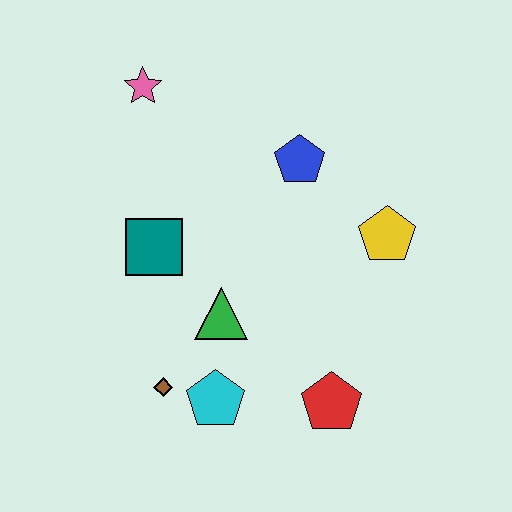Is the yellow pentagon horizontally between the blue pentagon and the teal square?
No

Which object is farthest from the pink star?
The red pentagon is farthest from the pink star.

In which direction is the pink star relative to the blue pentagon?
The pink star is to the left of the blue pentagon.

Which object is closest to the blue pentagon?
The yellow pentagon is closest to the blue pentagon.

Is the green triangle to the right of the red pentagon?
No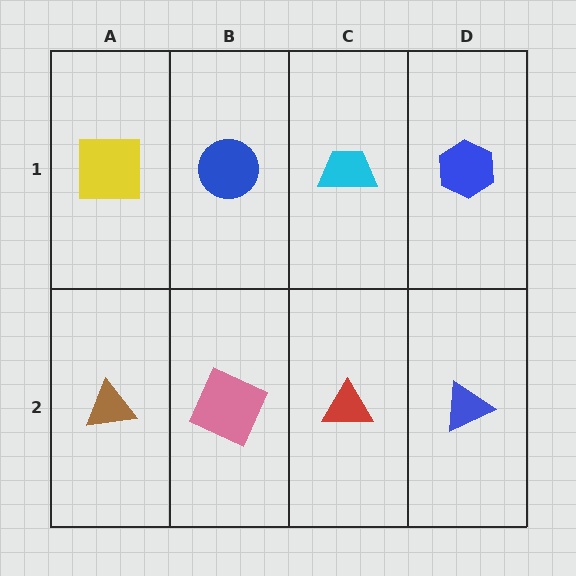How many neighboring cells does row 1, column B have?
3.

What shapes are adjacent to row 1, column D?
A blue triangle (row 2, column D), a cyan trapezoid (row 1, column C).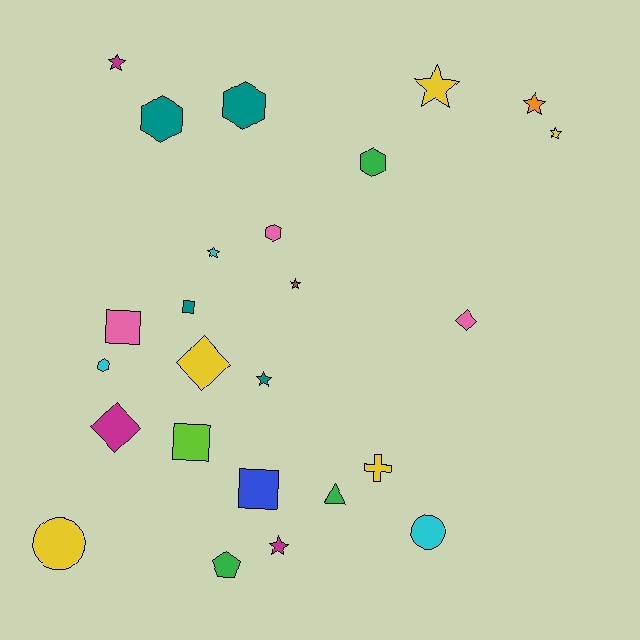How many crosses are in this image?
There is 1 cross.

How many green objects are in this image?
There are 3 green objects.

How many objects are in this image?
There are 25 objects.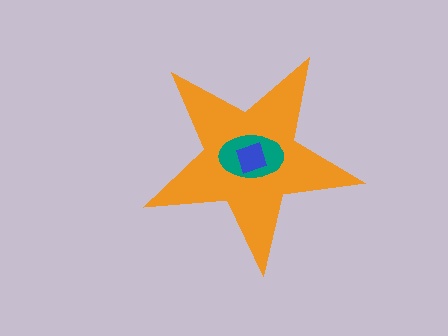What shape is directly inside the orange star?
The teal ellipse.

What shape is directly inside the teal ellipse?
The blue diamond.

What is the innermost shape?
The blue diamond.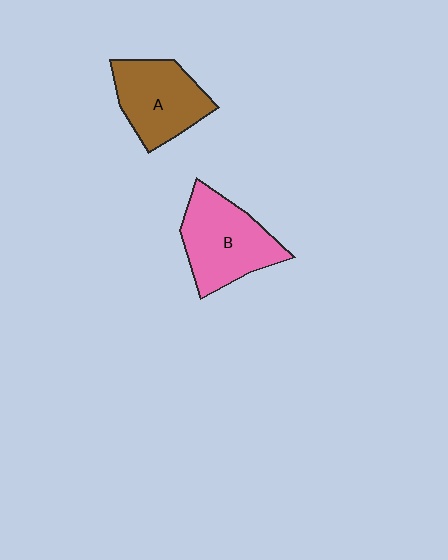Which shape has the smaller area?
Shape A (brown).